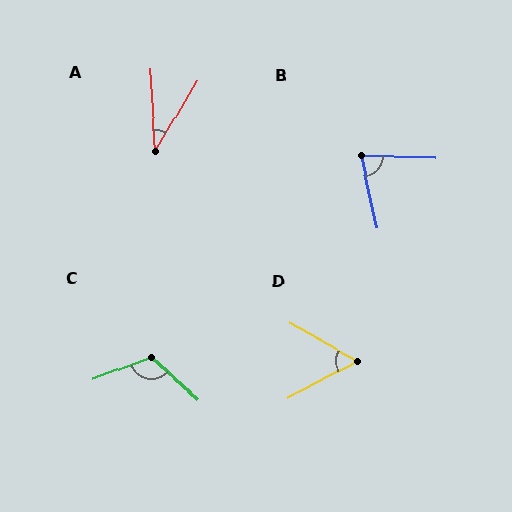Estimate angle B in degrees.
Approximately 76 degrees.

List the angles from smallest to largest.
A (34°), D (57°), B (76°), C (118°).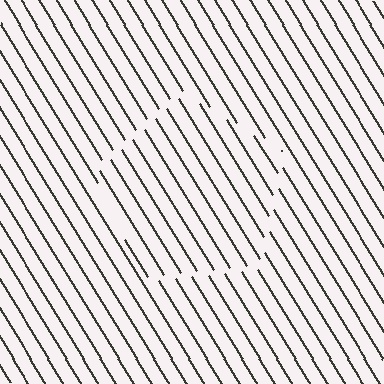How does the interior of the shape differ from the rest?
The interior of the shape contains the same grating, shifted by half a period — the contour is defined by the phase discontinuity where line-ends from the inner and outer gratings abut.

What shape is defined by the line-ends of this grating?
An illusory pentagon. The interior of the shape contains the same grating, shifted by half a period — the contour is defined by the phase discontinuity where line-ends from the inner and outer gratings abut.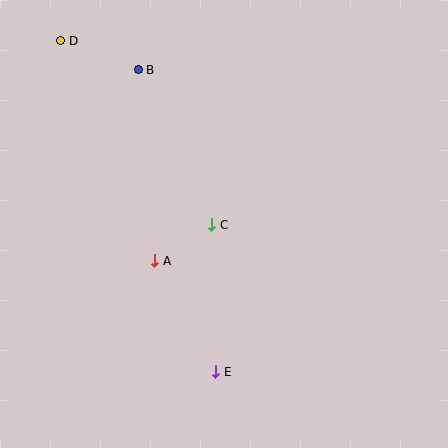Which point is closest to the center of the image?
Point C at (212, 225) is closest to the center.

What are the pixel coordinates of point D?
Point D is at (61, 41).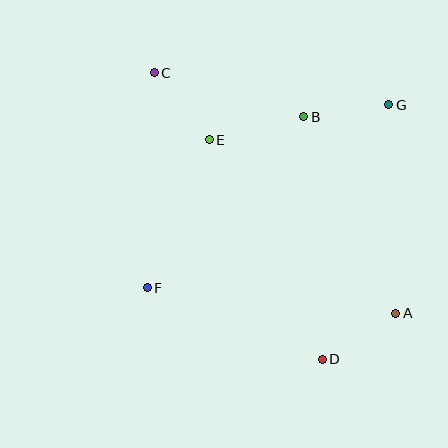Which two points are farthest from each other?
Points A and C are farthest from each other.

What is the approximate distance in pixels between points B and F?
The distance between B and F is approximately 232 pixels.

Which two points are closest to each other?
Points B and G are closest to each other.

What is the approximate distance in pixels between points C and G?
The distance between C and G is approximately 236 pixels.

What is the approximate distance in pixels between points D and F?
The distance between D and F is approximately 189 pixels.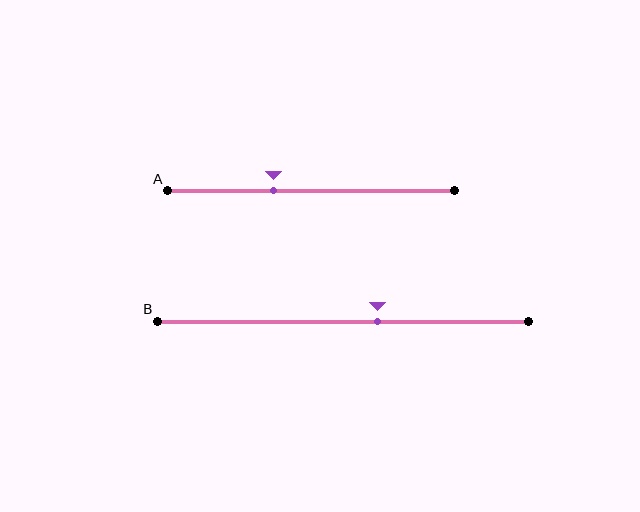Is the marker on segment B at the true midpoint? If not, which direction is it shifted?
No, the marker on segment B is shifted to the right by about 9% of the segment length.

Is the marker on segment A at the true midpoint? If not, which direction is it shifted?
No, the marker on segment A is shifted to the left by about 13% of the segment length.